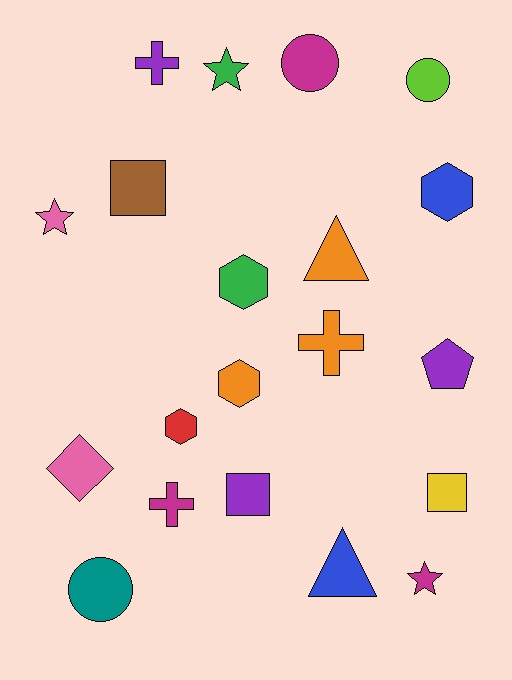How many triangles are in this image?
There are 2 triangles.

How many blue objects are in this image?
There are 2 blue objects.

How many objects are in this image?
There are 20 objects.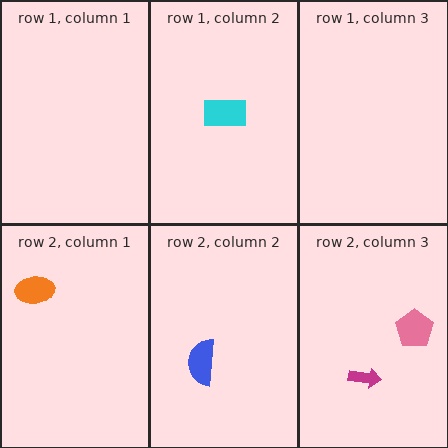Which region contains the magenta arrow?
The row 2, column 3 region.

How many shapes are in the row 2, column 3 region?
2.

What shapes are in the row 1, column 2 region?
The cyan rectangle.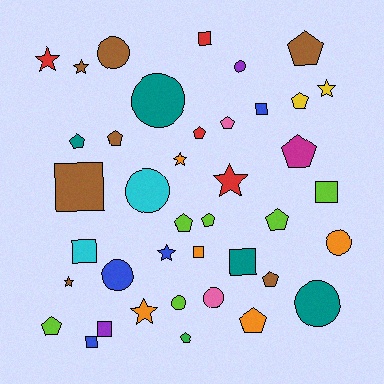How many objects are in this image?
There are 40 objects.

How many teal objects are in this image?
There are 4 teal objects.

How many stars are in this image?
There are 8 stars.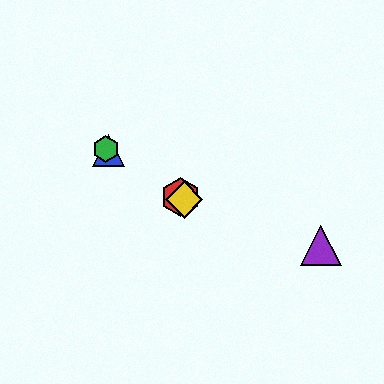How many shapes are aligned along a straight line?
4 shapes (the red hexagon, the blue triangle, the green hexagon, the yellow diamond) are aligned along a straight line.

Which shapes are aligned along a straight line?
The red hexagon, the blue triangle, the green hexagon, the yellow diamond are aligned along a straight line.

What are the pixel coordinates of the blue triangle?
The blue triangle is at (108, 151).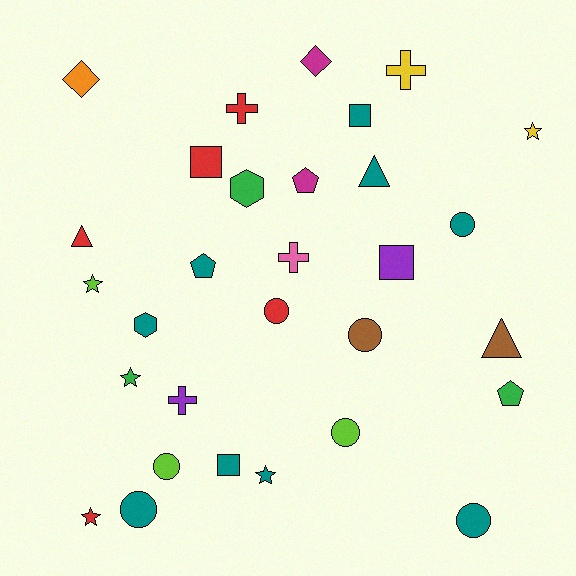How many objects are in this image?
There are 30 objects.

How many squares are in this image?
There are 4 squares.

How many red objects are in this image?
There are 5 red objects.